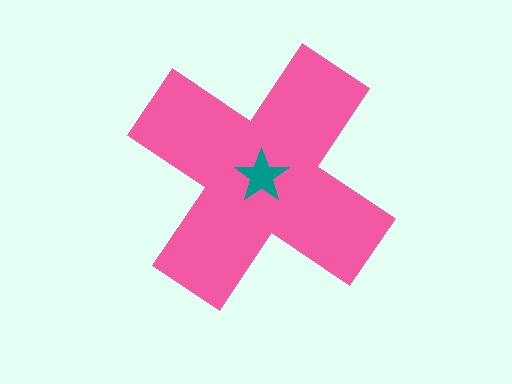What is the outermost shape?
The pink cross.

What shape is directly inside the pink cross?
The teal star.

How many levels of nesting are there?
2.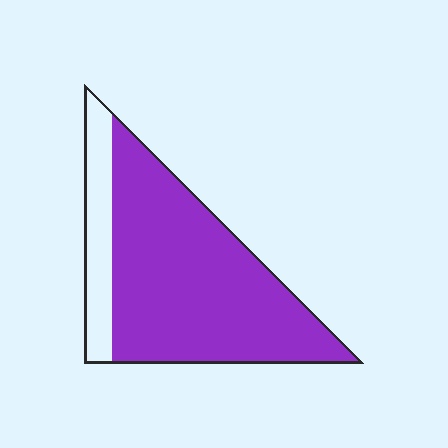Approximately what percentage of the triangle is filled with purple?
Approximately 80%.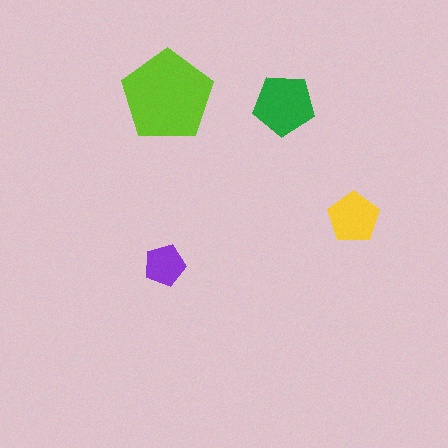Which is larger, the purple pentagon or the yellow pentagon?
The yellow one.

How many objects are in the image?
There are 4 objects in the image.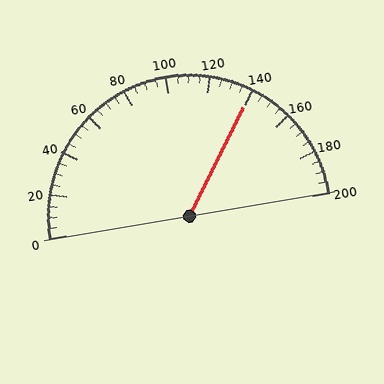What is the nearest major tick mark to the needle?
The nearest major tick mark is 140.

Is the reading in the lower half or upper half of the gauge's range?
The reading is in the upper half of the range (0 to 200).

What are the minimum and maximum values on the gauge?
The gauge ranges from 0 to 200.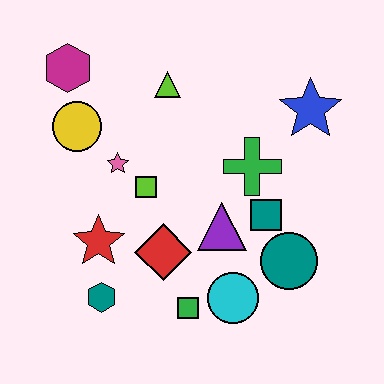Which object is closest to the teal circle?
The teal square is closest to the teal circle.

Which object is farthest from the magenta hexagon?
The teal circle is farthest from the magenta hexagon.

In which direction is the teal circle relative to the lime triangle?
The teal circle is below the lime triangle.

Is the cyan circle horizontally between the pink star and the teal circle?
Yes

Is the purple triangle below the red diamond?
No